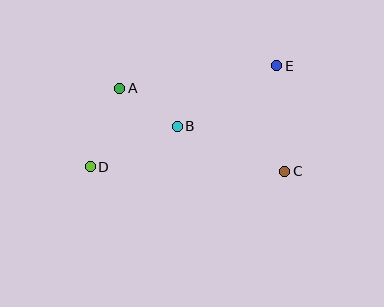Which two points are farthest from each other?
Points D and E are farthest from each other.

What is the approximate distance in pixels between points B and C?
The distance between B and C is approximately 117 pixels.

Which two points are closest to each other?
Points A and B are closest to each other.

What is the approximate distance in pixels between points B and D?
The distance between B and D is approximately 96 pixels.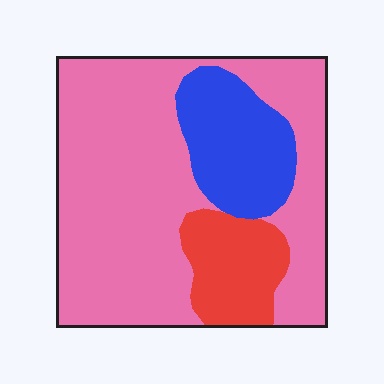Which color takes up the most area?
Pink, at roughly 70%.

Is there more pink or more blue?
Pink.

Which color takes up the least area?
Red, at roughly 15%.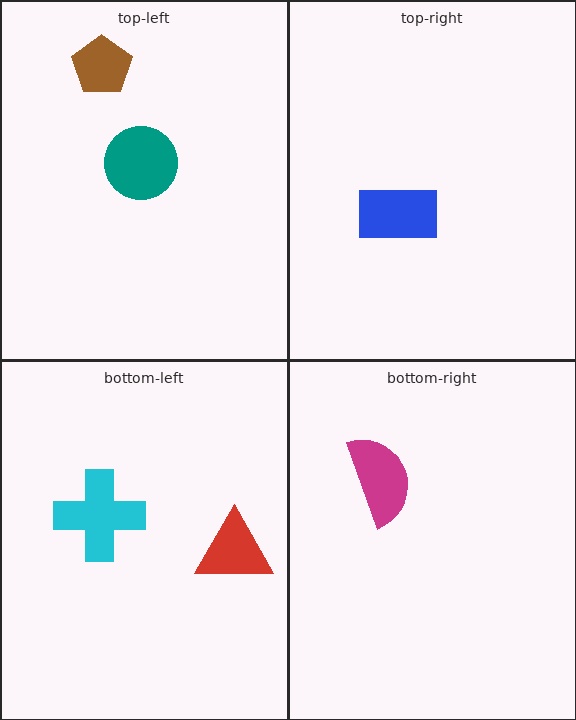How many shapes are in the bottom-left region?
2.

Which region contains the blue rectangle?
The top-right region.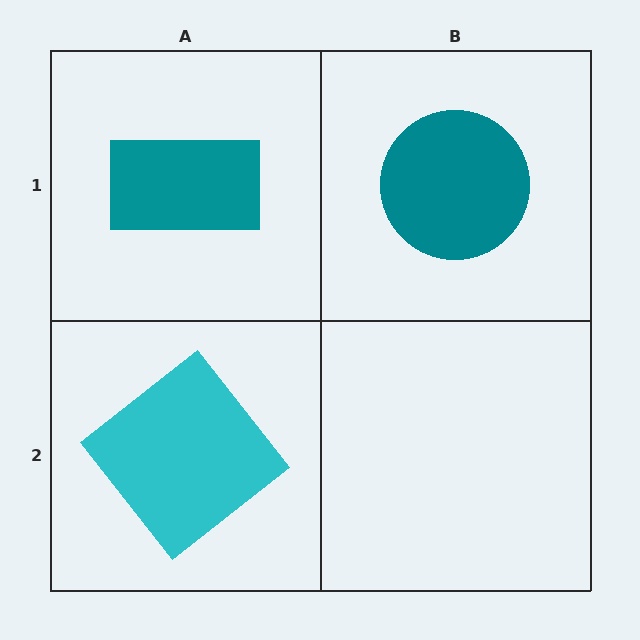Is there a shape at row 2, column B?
No, that cell is empty.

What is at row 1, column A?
A teal rectangle.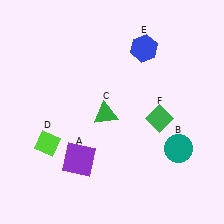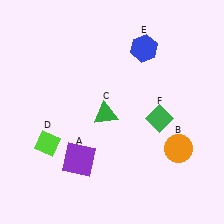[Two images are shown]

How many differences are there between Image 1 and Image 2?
There is 1 difference between the two images.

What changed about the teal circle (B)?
In Image 1, B is teal. In Image 2, it changed to orange.